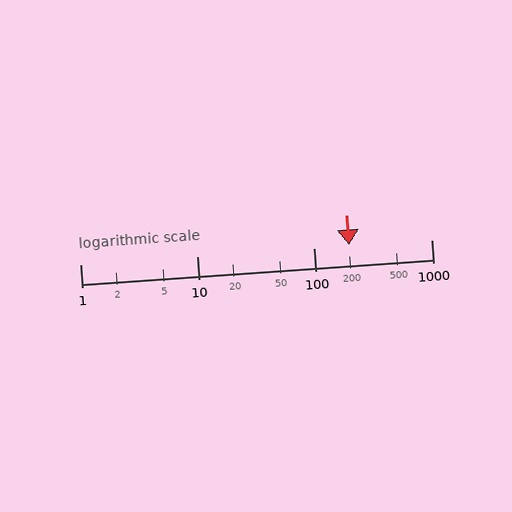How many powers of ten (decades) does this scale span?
The scale spans 3 decades, from 1 to 1000.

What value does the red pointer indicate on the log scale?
The pointer indicates approximately 200.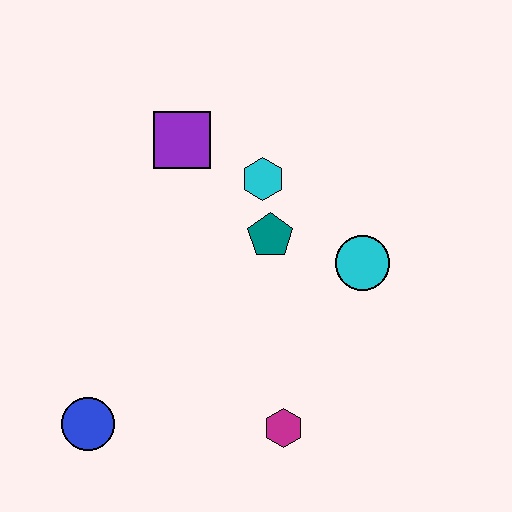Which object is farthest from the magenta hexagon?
The purple square is farthest from the magenta hexagon.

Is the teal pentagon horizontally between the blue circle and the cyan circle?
Yes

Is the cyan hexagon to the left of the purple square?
No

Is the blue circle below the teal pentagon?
Yes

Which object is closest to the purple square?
The cyan hexagon is closest to the purple square.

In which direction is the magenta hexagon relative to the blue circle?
The magenta hexagon is to the right of the blue circle.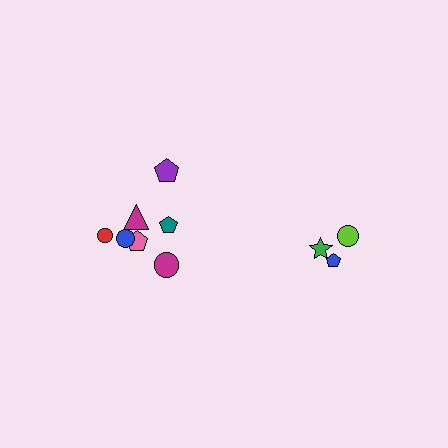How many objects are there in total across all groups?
There are 10 objects.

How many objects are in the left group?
There are 7 objects.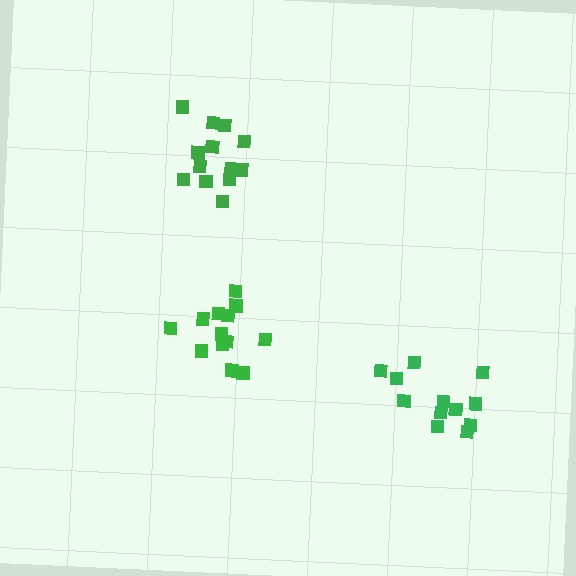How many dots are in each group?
Group 1: 13 dots, Group 2: 13 dots, Group 3: 12 dots (38 total).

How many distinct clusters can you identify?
There are 3 distinct clusters.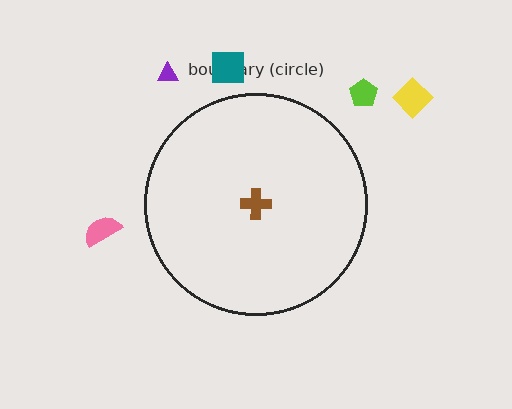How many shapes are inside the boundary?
1 inside, 5 outside.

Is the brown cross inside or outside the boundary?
Inside.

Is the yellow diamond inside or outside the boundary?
Outside.